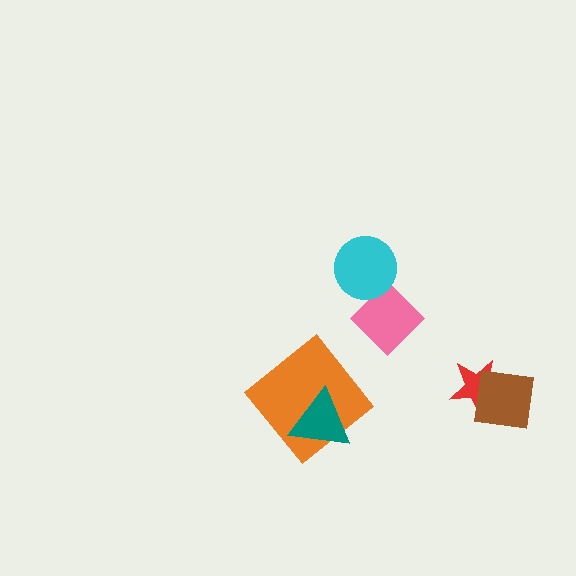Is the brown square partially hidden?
No, no other shape covers it.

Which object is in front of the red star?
The brown square is in front of the red star.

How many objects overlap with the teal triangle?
1 object overlaps with the teal triangle.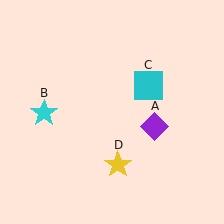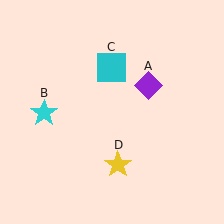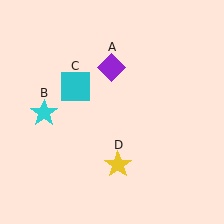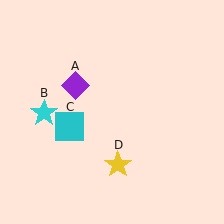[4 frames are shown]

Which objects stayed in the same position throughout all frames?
Cyan star (object B) and yellow star (object D) remained stationary.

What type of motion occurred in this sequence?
The purple diamond (object A), cyan square (object C) rotated counterclockwise around the center of the scene.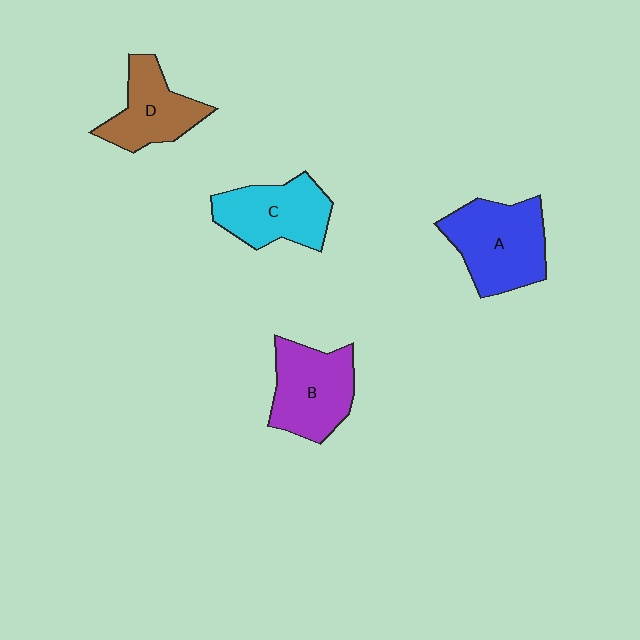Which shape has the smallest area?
Shape D (brown).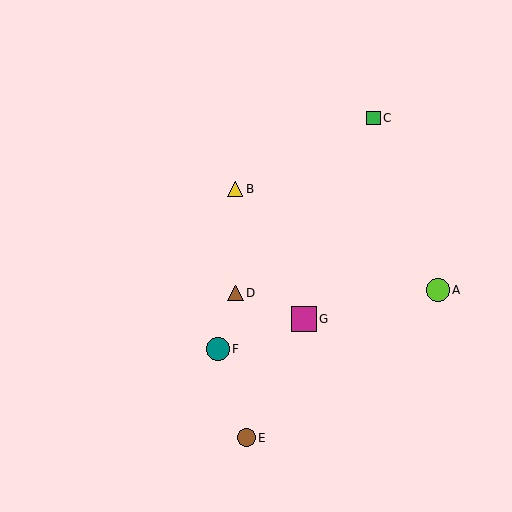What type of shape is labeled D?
Shape D is a brown triangle.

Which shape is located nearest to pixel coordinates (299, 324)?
The magenta square (labeled G) at (304, 319) is nearest to that location.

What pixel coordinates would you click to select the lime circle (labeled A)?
Click at (438, 290) to select the lime circle A.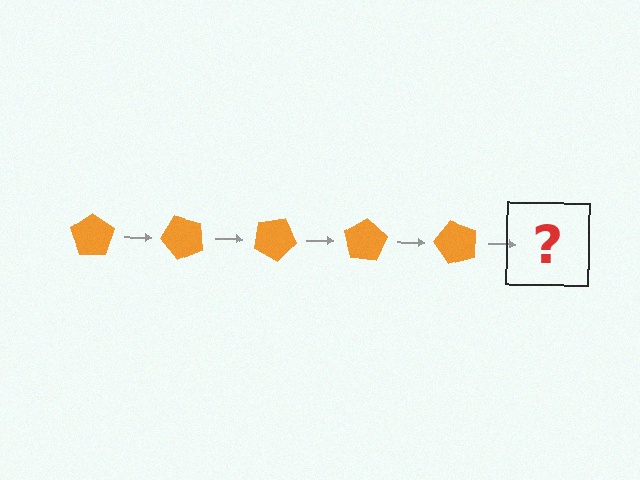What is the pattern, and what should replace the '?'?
The pattern is that the pentagon rotates 50 degrees each step. The '?' should be an orange pentagon rotated 250 degrees.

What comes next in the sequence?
The next element should be an orange pentagon rotated 250 degrees.